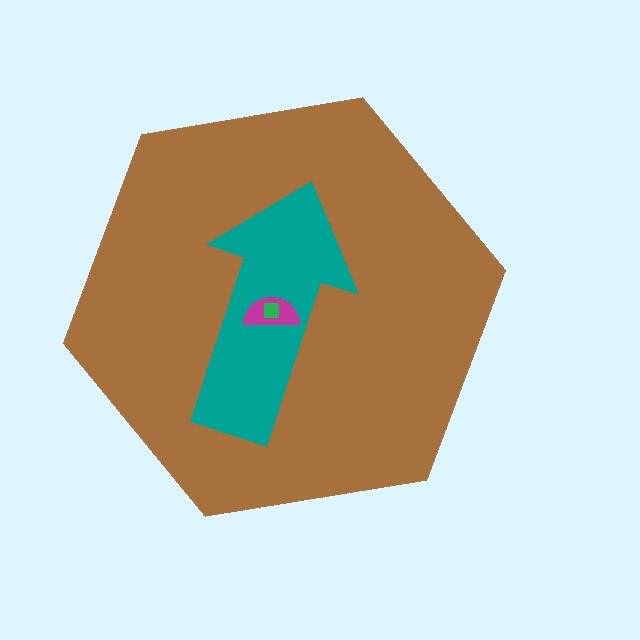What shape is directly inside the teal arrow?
The magenta semicircle.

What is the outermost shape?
The brown hexagon.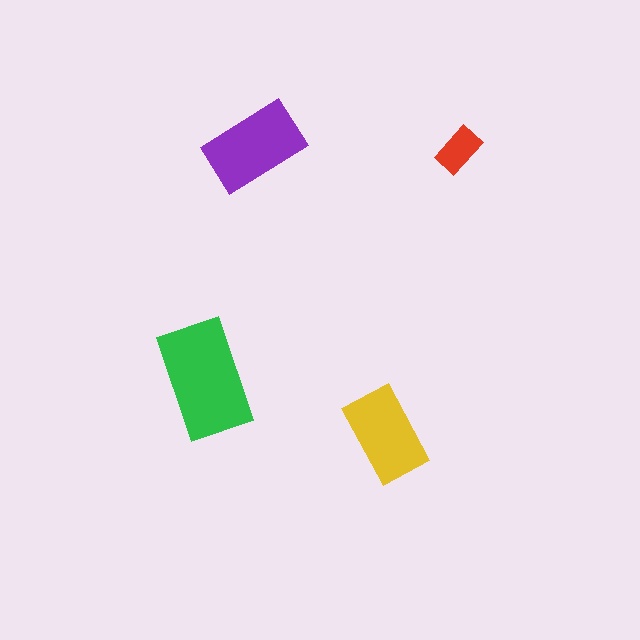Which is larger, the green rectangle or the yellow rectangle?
The green one.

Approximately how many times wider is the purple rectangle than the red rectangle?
About 2 times wider.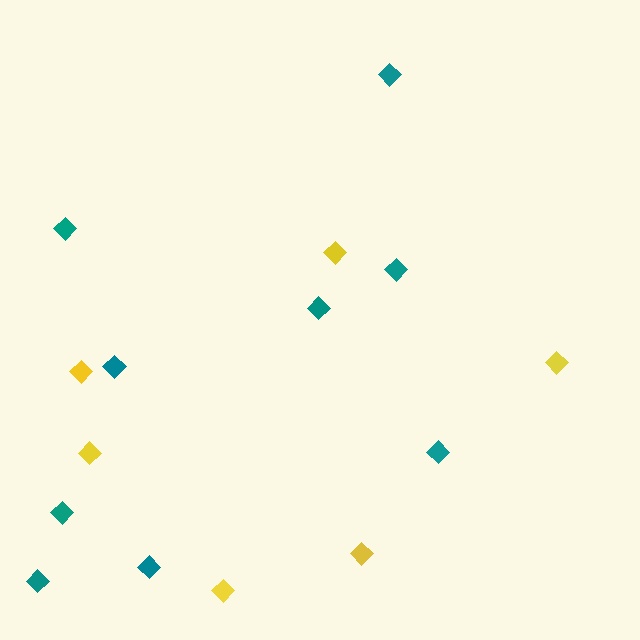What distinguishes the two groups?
There are 2 groups: one group of yellow diamonds (6) and one group of teal diamonds (9).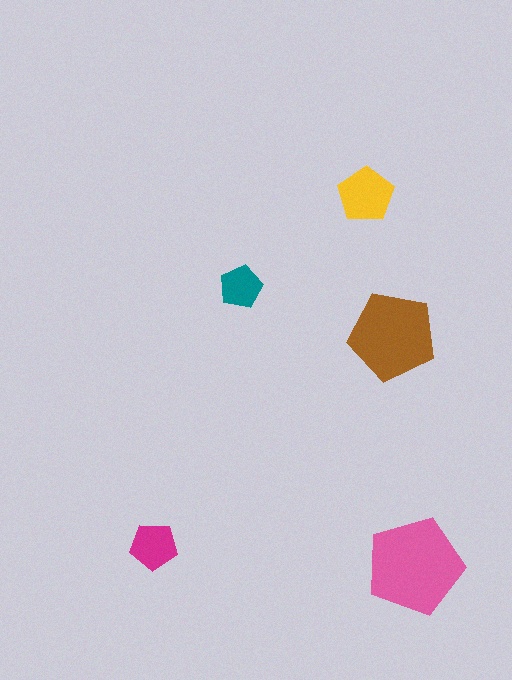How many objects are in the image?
There are 5 objects in the image.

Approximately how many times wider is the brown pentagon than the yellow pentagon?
About 1.5 times wider.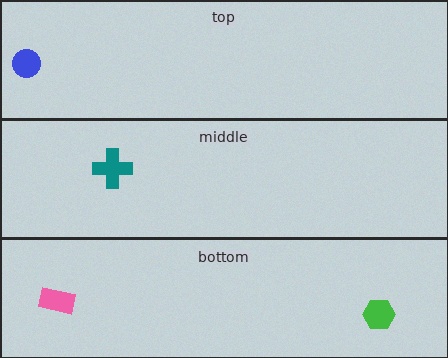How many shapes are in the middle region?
1.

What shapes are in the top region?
The blue circle.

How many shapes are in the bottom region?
2.